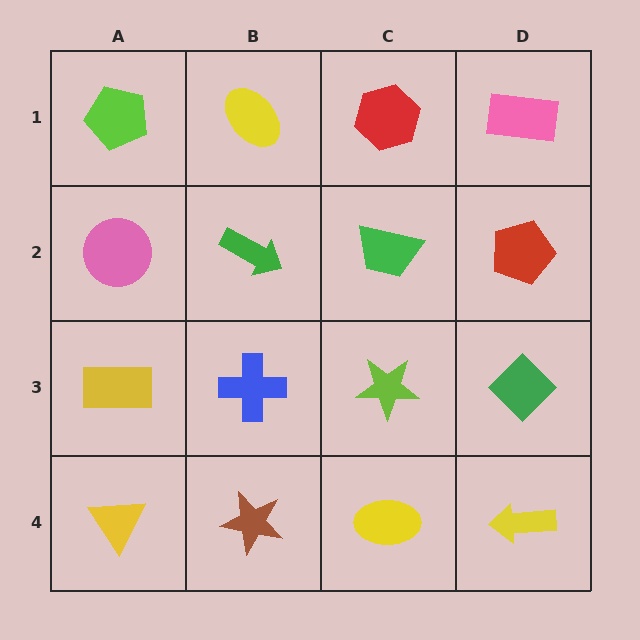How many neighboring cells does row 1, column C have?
3.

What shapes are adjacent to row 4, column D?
A green diamond (row 3, column D), a yellow ellipse (row 4, column C).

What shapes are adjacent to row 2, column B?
A yellow ellipse (row 1, column B), a blue cross (row 3, column B), a pink circle (row 2, column A), a green trapezoid (row 2, column C).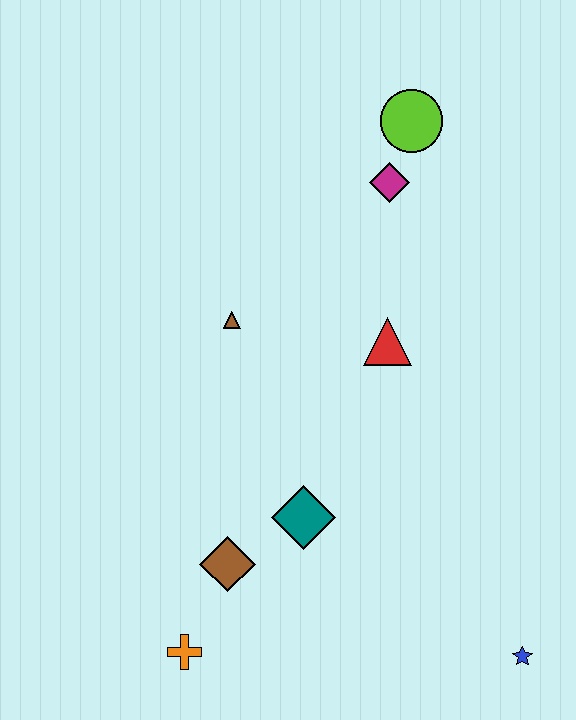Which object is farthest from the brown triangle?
The blue star is farthest from the brown triangle.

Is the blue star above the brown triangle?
No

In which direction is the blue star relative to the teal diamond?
The blue star is to the right of the teal diamond.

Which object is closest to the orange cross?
The brown diamond is closest to the orange cross.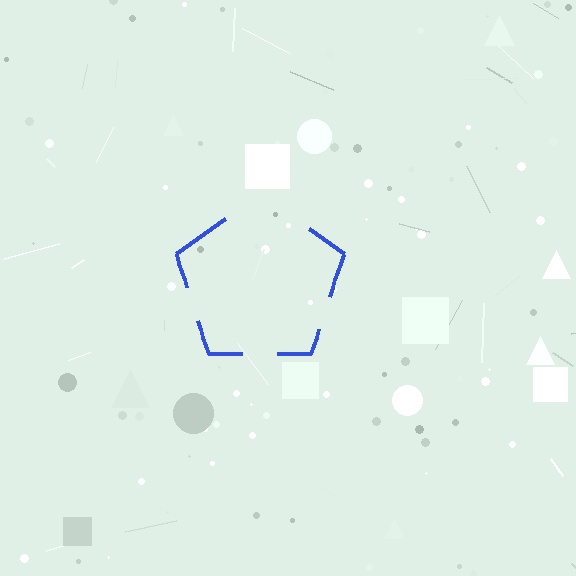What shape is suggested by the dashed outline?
The dashed outline suggests a pentagon.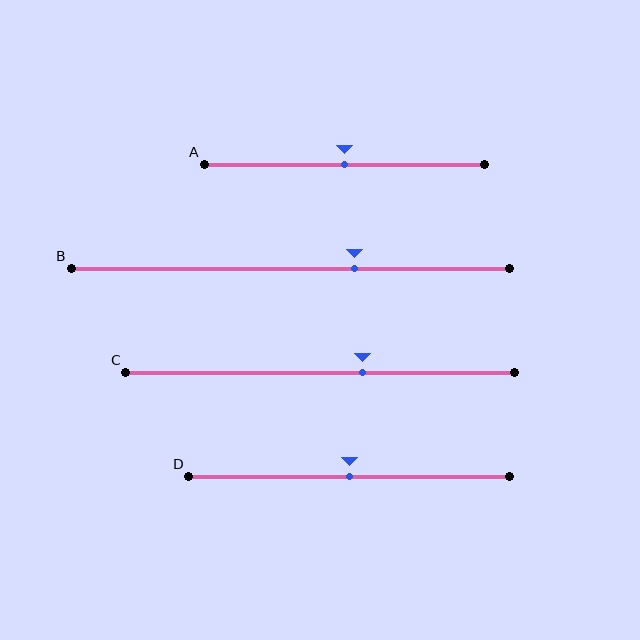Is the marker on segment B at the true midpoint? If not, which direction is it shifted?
No, the marker on segment B is shifted to the right by about 15% of the segment length.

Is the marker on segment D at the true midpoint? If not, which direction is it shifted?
Yes, the marker on segment D is at the true midpoint.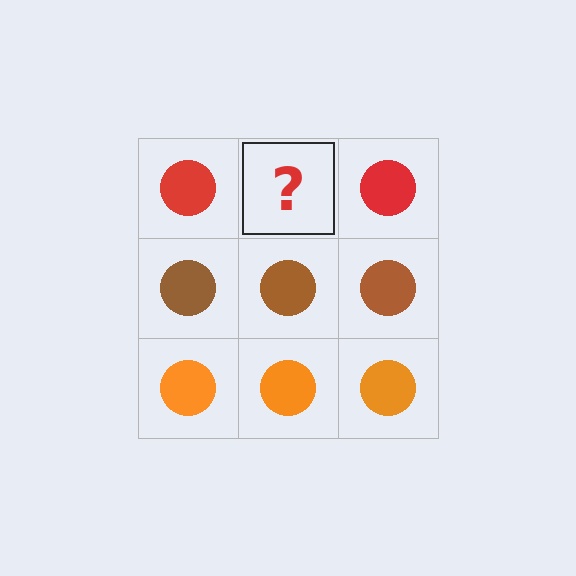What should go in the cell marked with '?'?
The missing cell should contain a red circle.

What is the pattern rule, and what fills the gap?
The rule is that each row has a consistent color. The gap should be filled with a red circle.